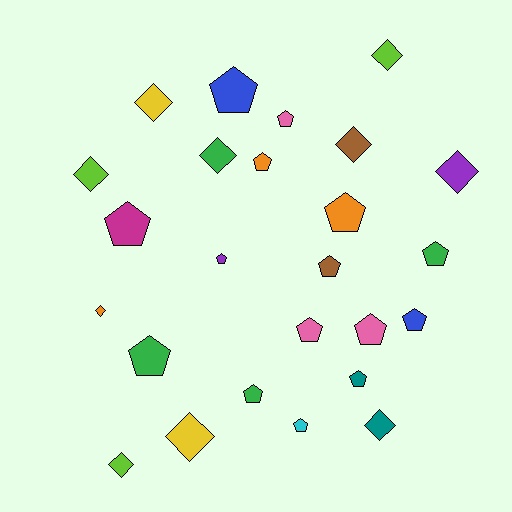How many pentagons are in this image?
There are 15 pentagons.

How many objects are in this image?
There are 25 objects.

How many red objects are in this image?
There are no red objects.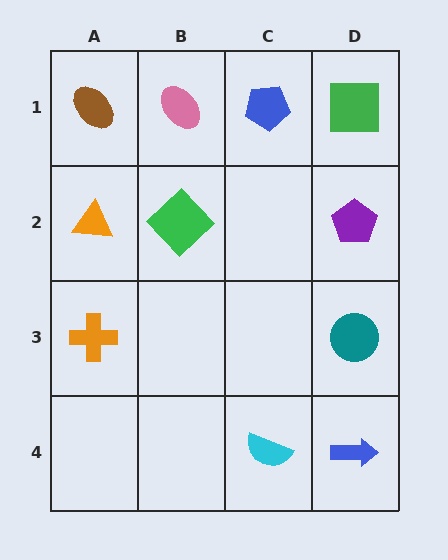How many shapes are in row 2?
3 shapes.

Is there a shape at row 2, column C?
No, that cell is empty.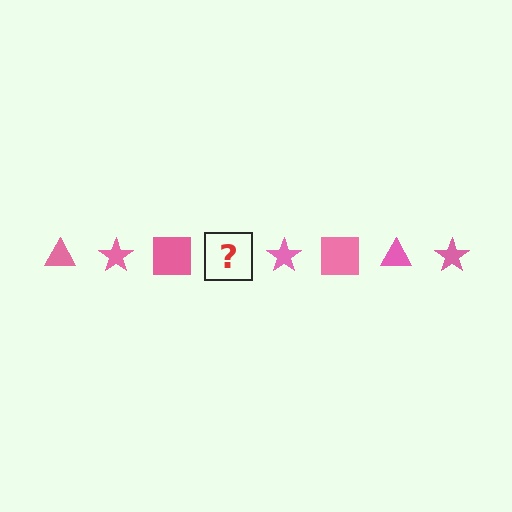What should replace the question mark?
The question mark should be replaced with a pink triangle.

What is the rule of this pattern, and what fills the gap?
The rule is that the pattern cycles through triangle, star, square shapes in pink. The gap should be filled with a pink triangle.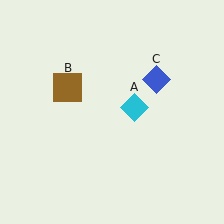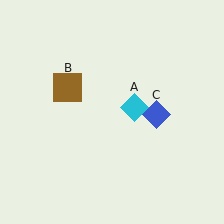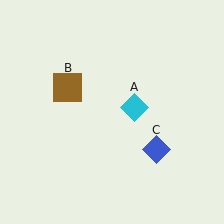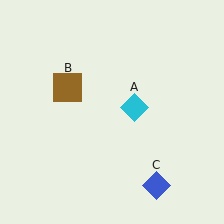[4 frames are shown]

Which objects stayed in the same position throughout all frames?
Cyan diamond (object A) and brown square (object B) remained stationary.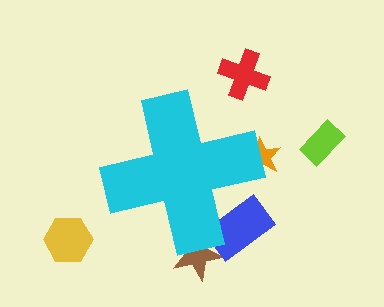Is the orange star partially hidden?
Yes, the orange star is partially hidden behind the cyan cross.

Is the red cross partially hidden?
No, the red cross is fully visible.